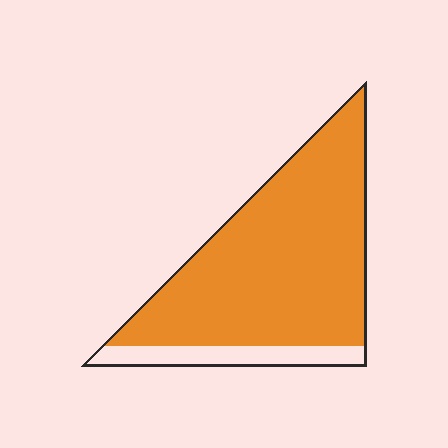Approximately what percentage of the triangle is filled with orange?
Approximately 85%.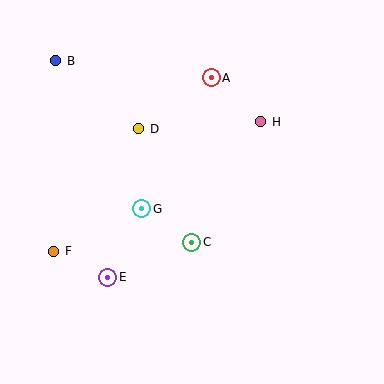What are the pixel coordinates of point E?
Point E is at (108, 277).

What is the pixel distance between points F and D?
The distance between F and D is 149 pixels.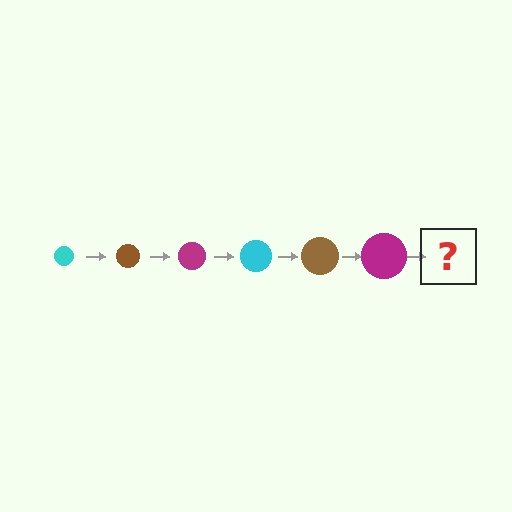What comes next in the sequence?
The next element should be a cyan circle, larger than the previous one.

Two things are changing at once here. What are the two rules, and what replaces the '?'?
The two rules are that the circle grows larger each step and the color cycles through cyan, brown, and magenta. The '?' should be a cyan circle, larger than the previous one.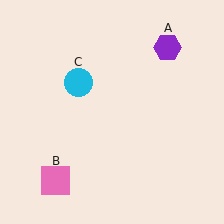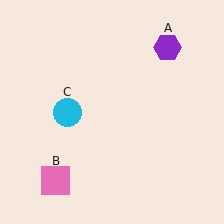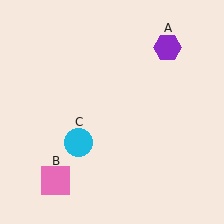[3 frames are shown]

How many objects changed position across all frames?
1 object changed position: cyan circle (object C).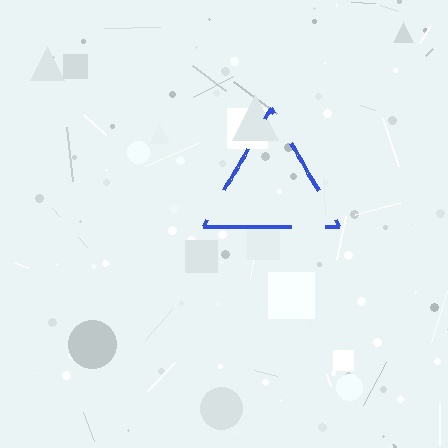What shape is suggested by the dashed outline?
The dashed outline suggests a triangle.